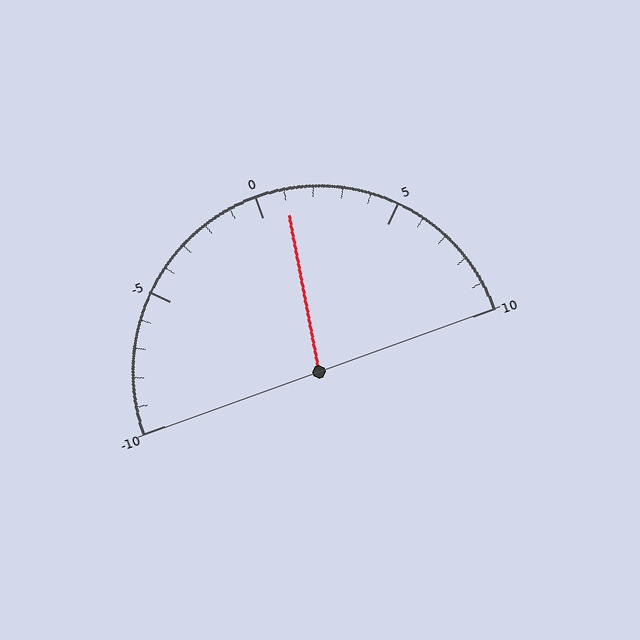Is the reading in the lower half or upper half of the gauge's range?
The reading is in the upper half of the range (-10 to 10).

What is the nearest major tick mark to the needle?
The nearest major tick mark is 0.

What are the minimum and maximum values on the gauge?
The gauge ranges from -10 to 10.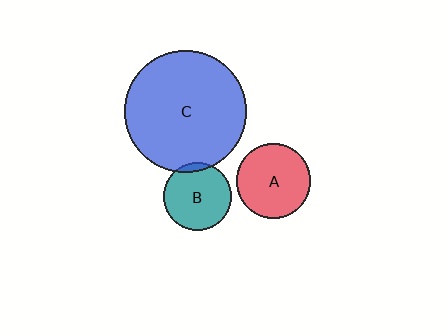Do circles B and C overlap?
Yes.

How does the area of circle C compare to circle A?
Approximately 2.7 times.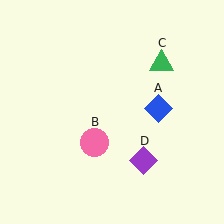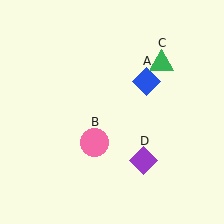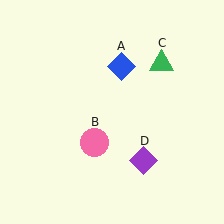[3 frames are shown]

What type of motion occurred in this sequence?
The blue diamond (object A) rotated counterclockwise around the center of the scene.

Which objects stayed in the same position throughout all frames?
Pink circle (object B) and green triangle (object C) and purple diamond (object D) remained stationary.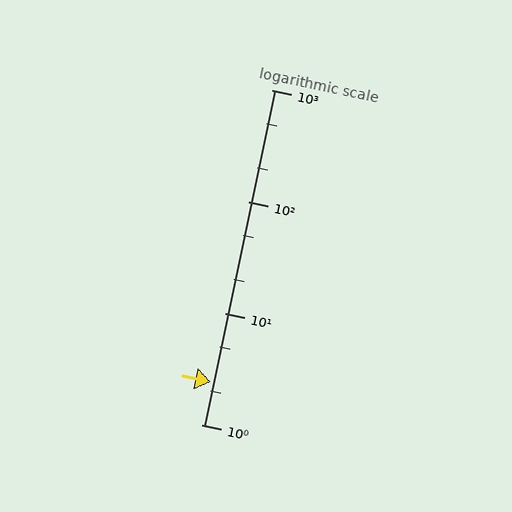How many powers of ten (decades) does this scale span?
The scale spans 3 decades, from 1 to 1000.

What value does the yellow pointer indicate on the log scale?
The pointer indicates approximately 2.4.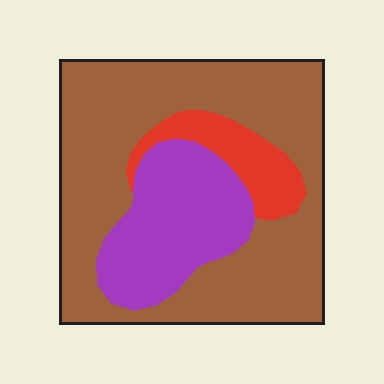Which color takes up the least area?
Red, at roughly 10%.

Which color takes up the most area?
Brown, at roughly 65%.